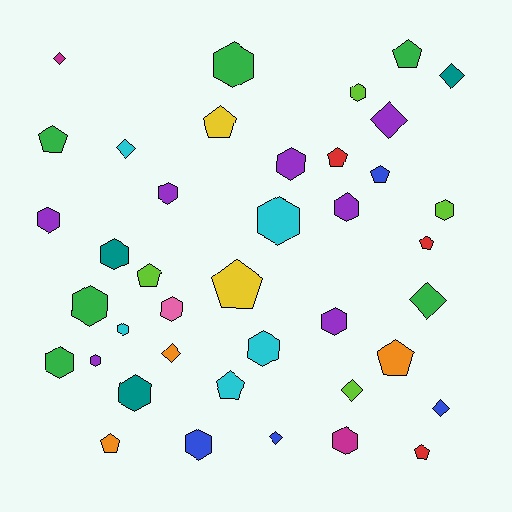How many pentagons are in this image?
There are 12 pentagons.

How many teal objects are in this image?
There are 3 teal objects.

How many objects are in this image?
There are 40 objects.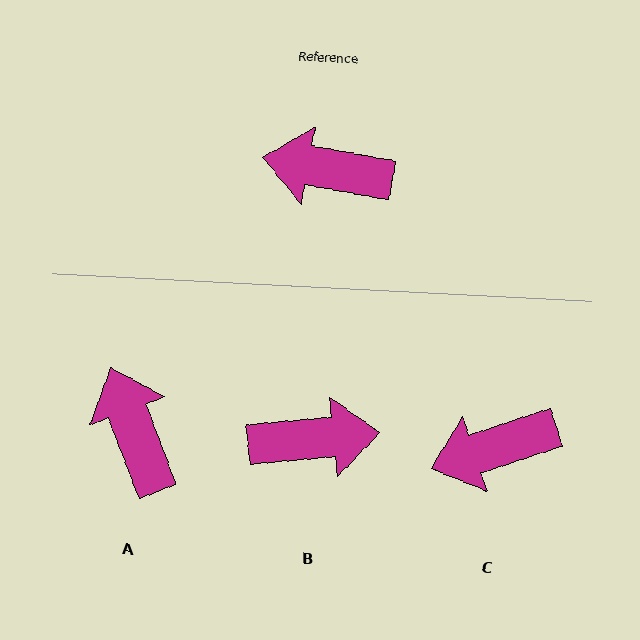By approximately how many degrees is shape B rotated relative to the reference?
Approximately 164 degrees clockwise.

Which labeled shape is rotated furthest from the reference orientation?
B, about 164 degrees away.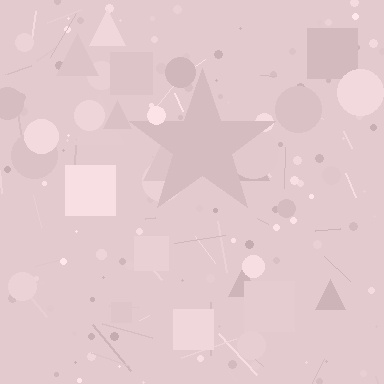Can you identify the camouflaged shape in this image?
The camouflaged shape is a star.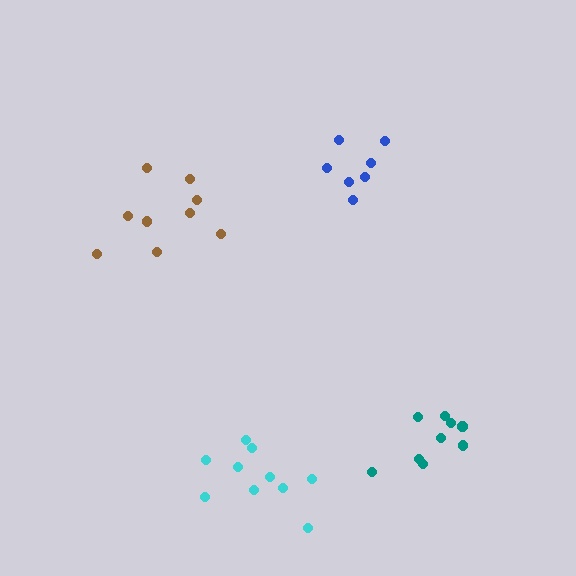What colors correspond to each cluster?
The clusters are colored: blue, teal, cyan, brown.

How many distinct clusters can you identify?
There are 4 distinct clusters.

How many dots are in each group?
Group 1: 7 dots, Group 2: 9 dots, Group 3: 10 dots, Group 4: 9 dots (35 total).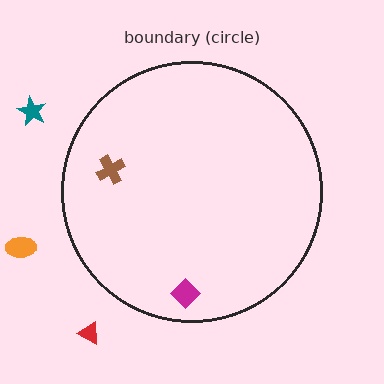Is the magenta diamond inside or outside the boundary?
Inside.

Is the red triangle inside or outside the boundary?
Outside.